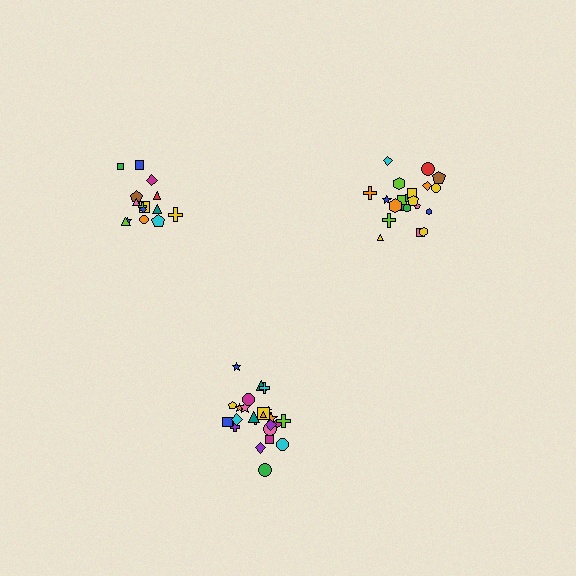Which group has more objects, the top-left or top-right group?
The top-right group.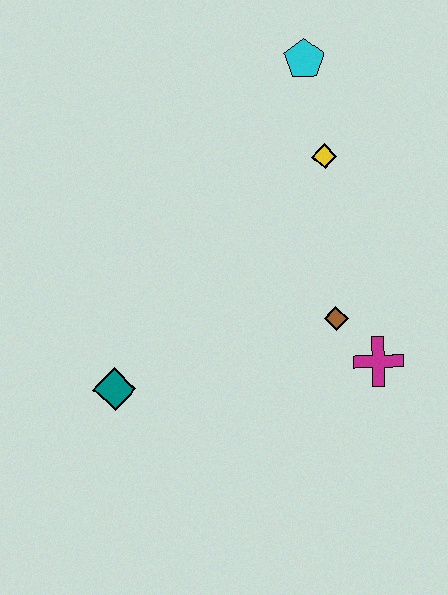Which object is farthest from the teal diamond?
The cyan pentagon is farthest from the teal diamond.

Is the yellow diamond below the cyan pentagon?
Yes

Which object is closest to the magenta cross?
The brown diamond is closest to the magenta cross.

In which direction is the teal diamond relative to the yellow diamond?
The teal diamond is below the yellow diamond.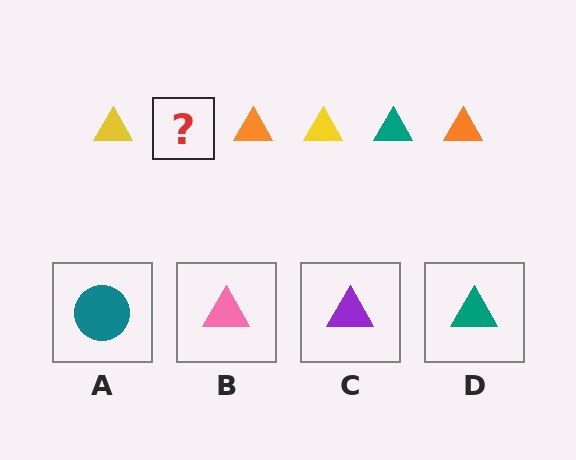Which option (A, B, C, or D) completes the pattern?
D.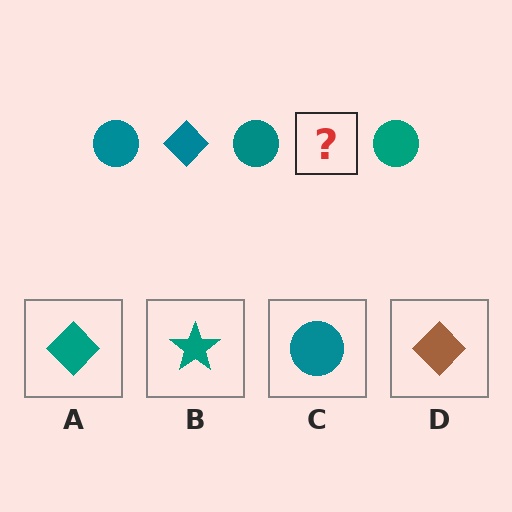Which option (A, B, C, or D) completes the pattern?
A.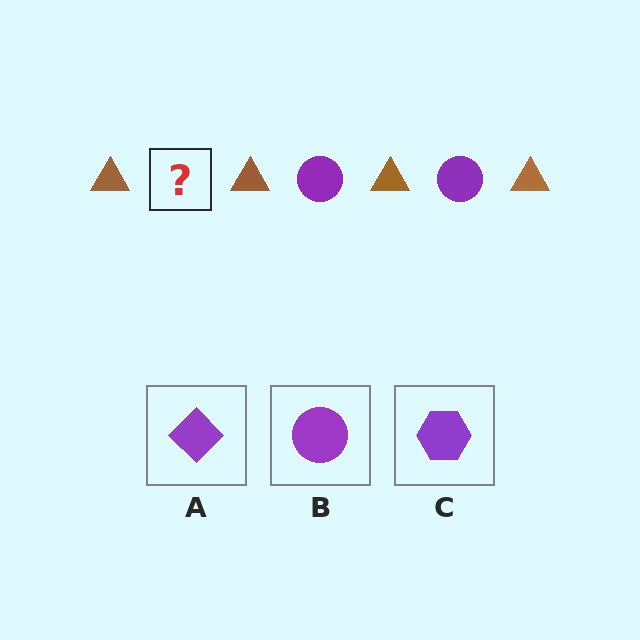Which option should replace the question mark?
Option B.